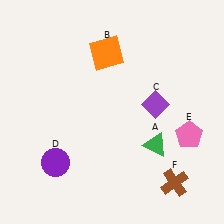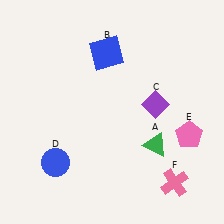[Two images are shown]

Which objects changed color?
B changed from orange to blue. D changed from purple to blue. F changed from brown to pink.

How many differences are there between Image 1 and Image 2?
There are 3 differences between the two images.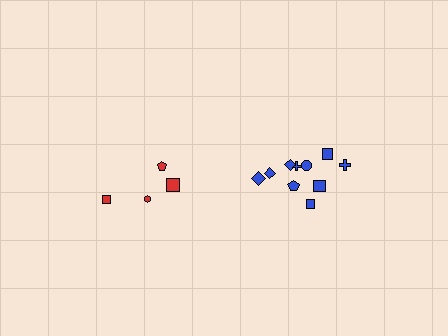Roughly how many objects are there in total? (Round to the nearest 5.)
Roughly 15 objects in total.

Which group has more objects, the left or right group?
The right group.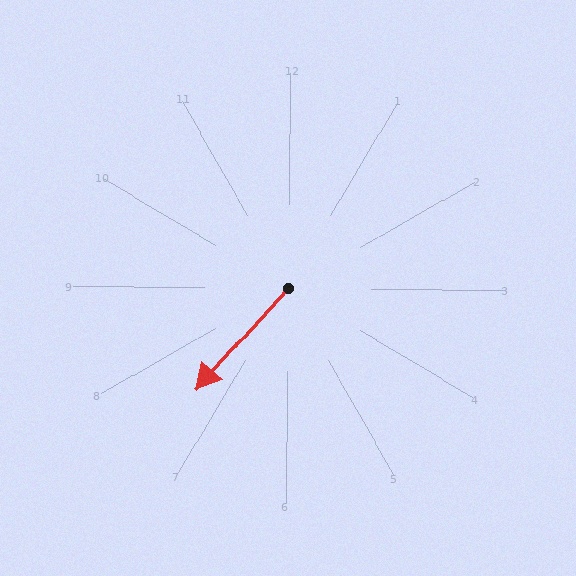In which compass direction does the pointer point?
Southwest.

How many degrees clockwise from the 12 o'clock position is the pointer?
Approximately 222 degrees.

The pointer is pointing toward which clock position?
Roughly 7 o'clock.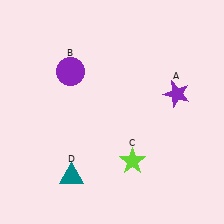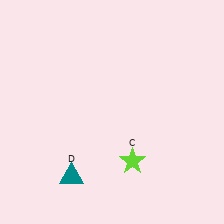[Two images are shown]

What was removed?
The purple star (A), the purple circle (B) were removed in Image 2.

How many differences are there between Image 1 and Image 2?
There are 2 differences between the two images.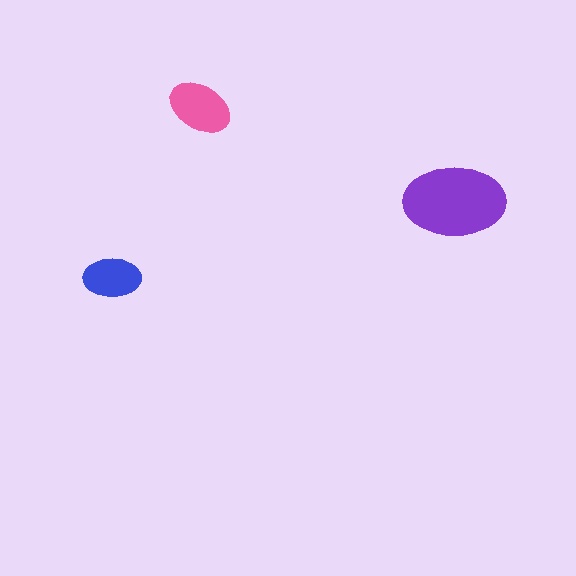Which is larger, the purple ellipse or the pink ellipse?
The purple one.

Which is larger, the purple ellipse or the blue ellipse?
The purple one.